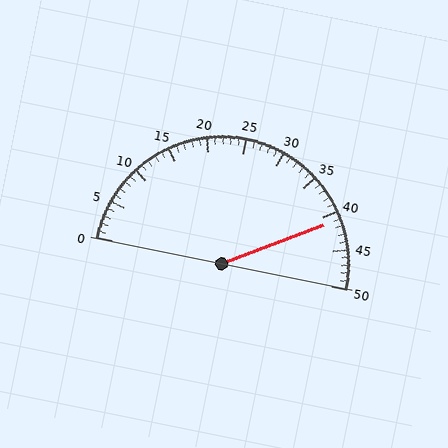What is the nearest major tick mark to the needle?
The nearest major tick mark is 40.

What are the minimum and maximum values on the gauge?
The gauge ranges from 0 to 50.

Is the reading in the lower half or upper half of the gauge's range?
The reading is in the upper half of the range (0 to 50).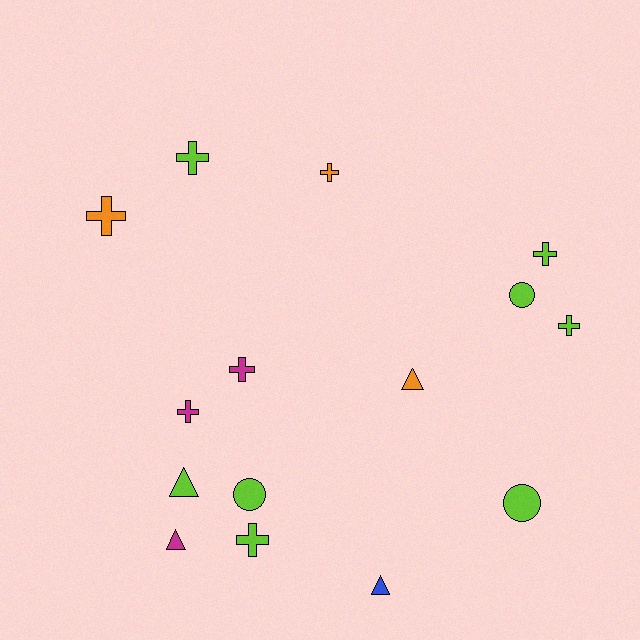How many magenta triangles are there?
There is 1 magenta triangle.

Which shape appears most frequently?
Cross, with 8 objects.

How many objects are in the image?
There are 15 objects.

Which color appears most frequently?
Lime, with 8 objects.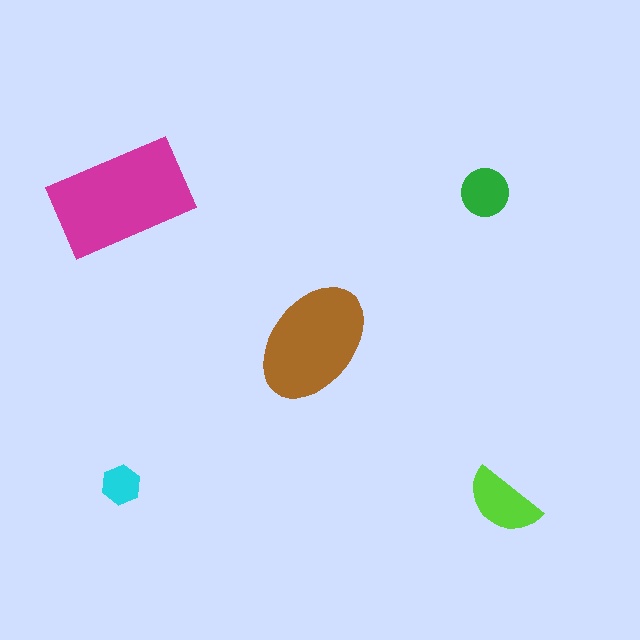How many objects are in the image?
There are 5 objects in the image.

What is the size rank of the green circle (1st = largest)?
4th.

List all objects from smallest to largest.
The cyan hexagon, the green circle, the lime semicircle, the brown ellipse, the magenta rectangle.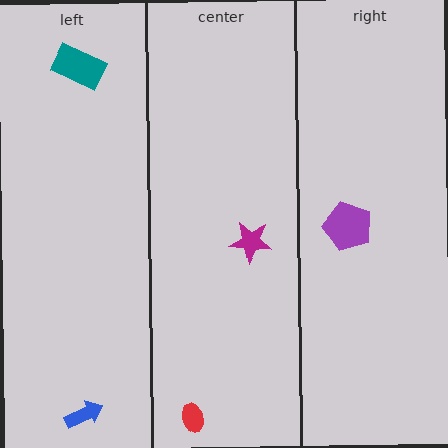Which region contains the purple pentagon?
The right region.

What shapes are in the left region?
The teal rectangle, the blue arrow.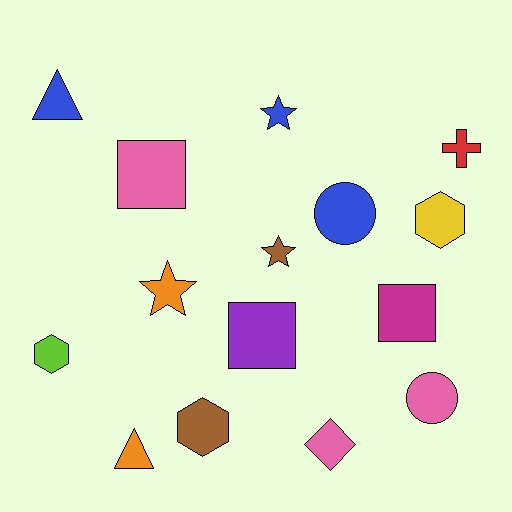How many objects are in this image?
There are 15 objects.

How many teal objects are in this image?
There are no teal objects.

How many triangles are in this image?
There are 2 triangles.